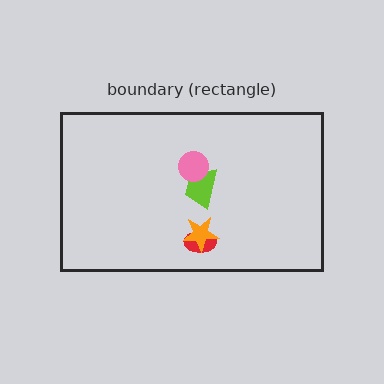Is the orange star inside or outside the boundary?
Inside.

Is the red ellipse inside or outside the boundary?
Inside.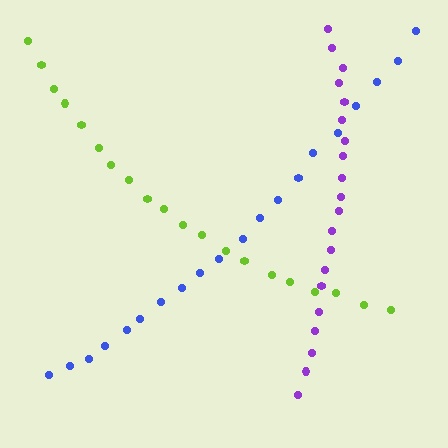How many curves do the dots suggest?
There are 3 distinct paths.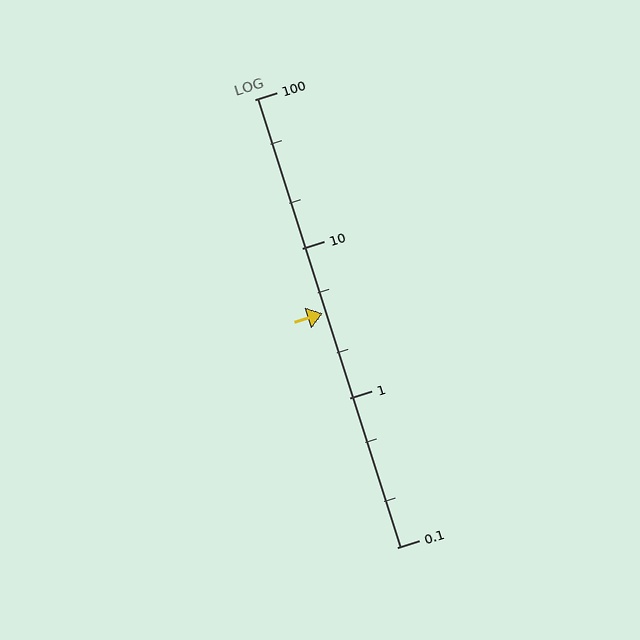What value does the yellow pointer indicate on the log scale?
The pointer indicates approximately 3.7.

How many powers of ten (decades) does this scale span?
The scale spans 3 decades, from 0.1 to 100.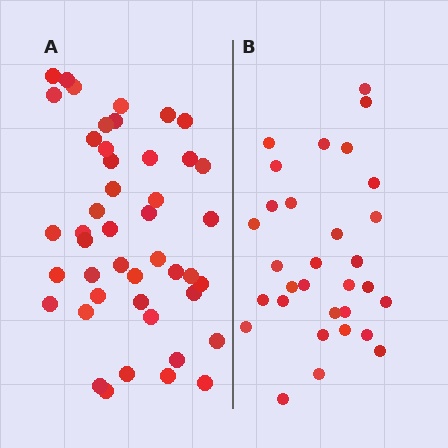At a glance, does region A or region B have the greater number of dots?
Region A (the left region) has more dots.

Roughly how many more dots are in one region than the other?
Region A has approximately 15 more dots than region B.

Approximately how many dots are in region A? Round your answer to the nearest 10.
About 40 dots. (The exact count is 45, which rounds to 40.)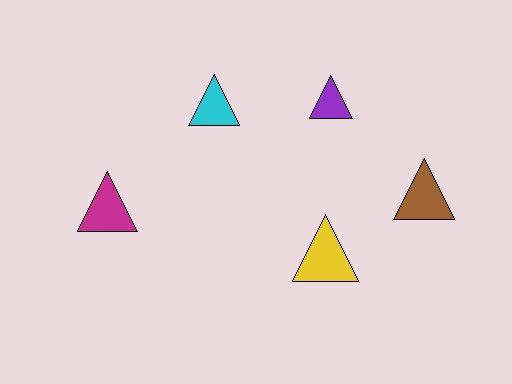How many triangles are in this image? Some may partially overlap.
There are 5 triangles.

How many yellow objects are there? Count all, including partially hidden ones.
There is 1 yellow object.